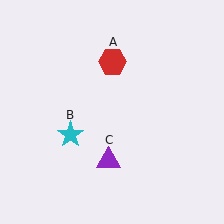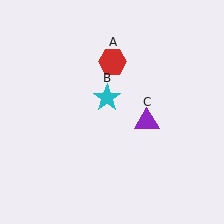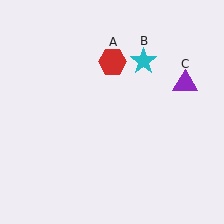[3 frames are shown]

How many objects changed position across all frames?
2 objects changed position: cyan star (object B), purple triangle (object C).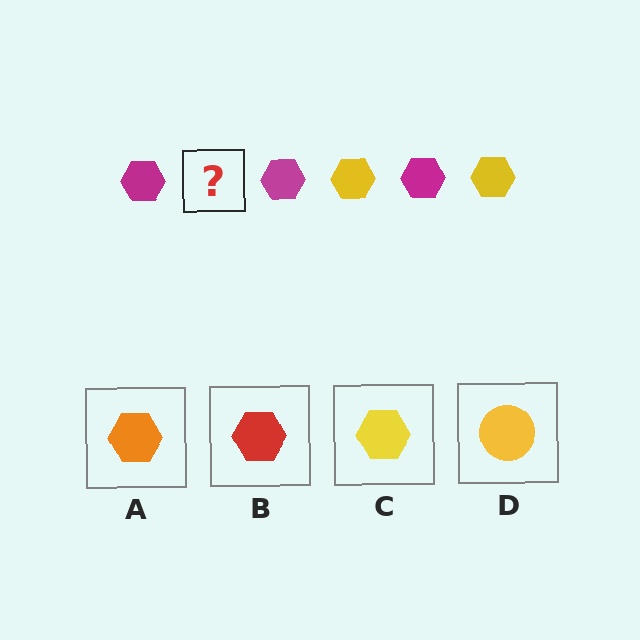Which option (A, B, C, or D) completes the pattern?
C.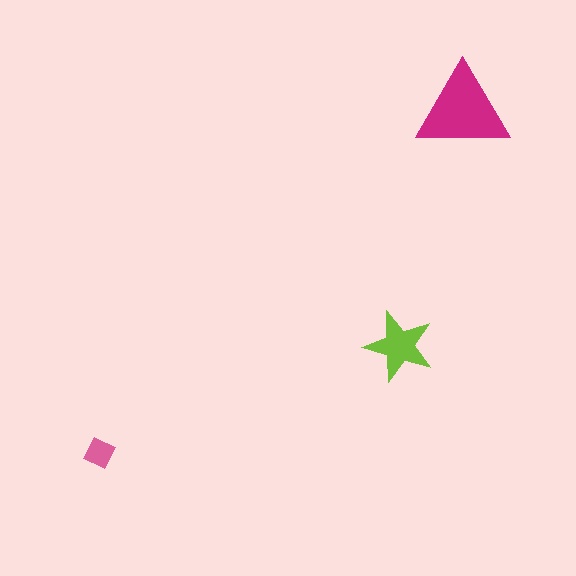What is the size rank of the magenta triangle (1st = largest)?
1st.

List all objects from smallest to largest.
The pink diamond, the lime star, the magenta triangle.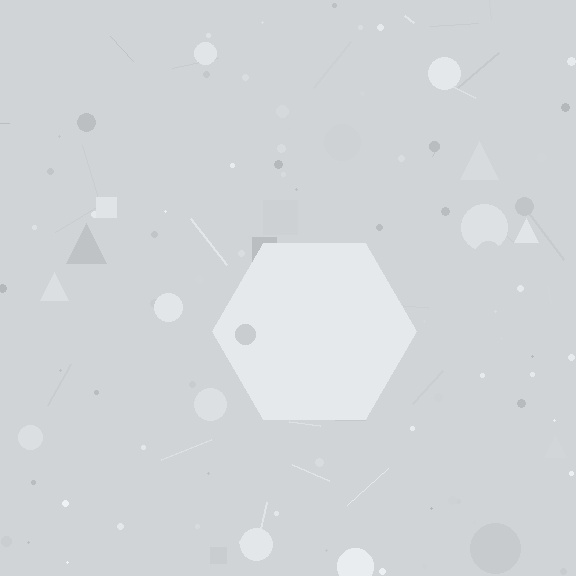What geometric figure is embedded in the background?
A hexagon is embedded in the background.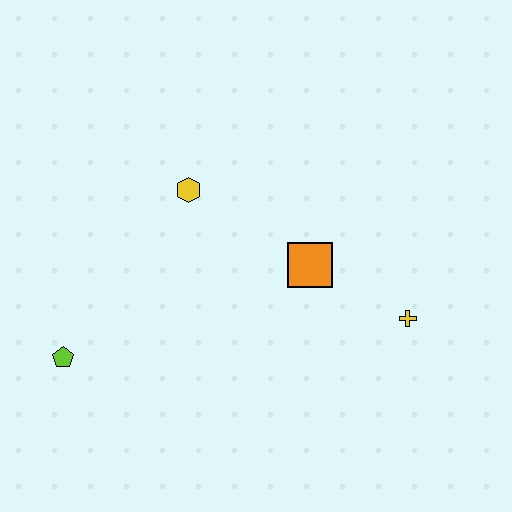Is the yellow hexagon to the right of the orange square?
No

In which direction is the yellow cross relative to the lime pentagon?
The yellow cross is to the right of the lime pentagon.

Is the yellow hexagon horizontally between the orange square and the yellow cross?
No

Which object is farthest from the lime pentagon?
The yellow cross is farthest from the lime pentagon.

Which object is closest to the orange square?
The yellow cross is closest to the orange square.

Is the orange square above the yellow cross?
Yes